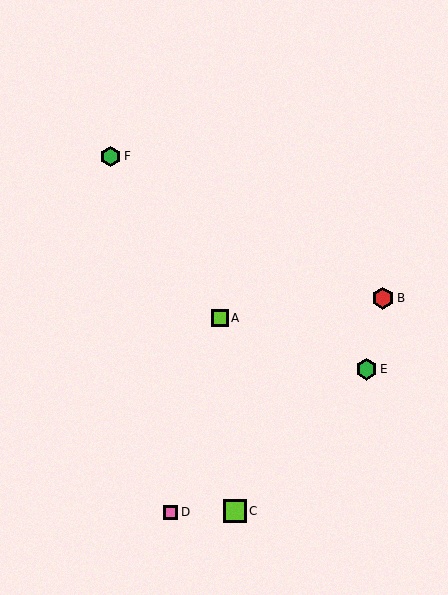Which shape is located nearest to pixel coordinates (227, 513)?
The lime square (labeled C) at (235, 511) is nearest to that location.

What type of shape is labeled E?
Shape E is a green hexagon.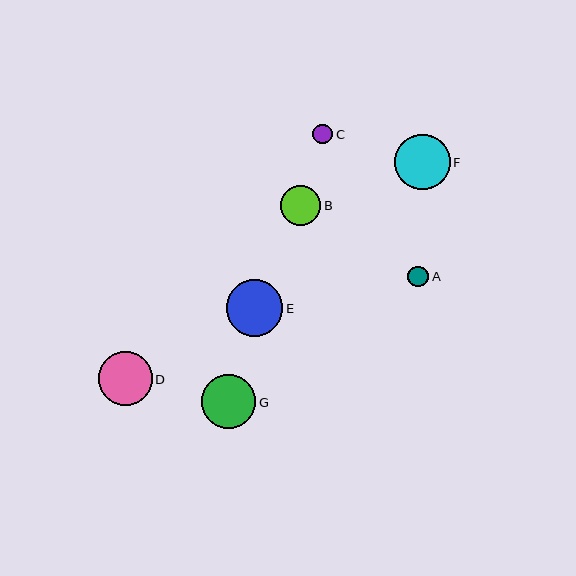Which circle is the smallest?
Circle C is the smallest with a size of approximately 20 pixels.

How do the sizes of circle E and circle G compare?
Circle E and circle G are approximately the same size.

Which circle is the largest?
Circle E is the largest with a size of approximately 56 pixels.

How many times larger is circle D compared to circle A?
Circle D is approximately 2.6 times the size of circle A.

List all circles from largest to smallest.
From largest to smallest: E, F, G, D, B, A, C.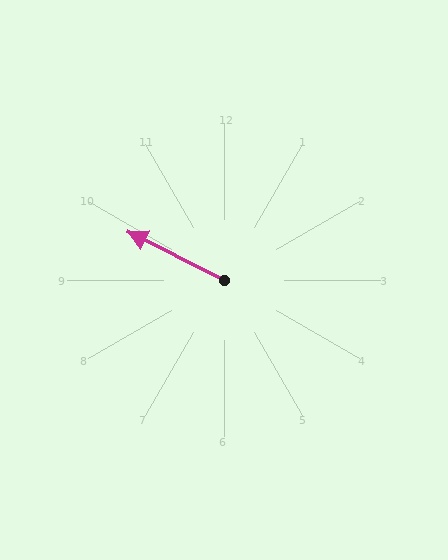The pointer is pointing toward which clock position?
Roughly 10 o'clock.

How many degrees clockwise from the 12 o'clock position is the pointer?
Approximately 297 degrees.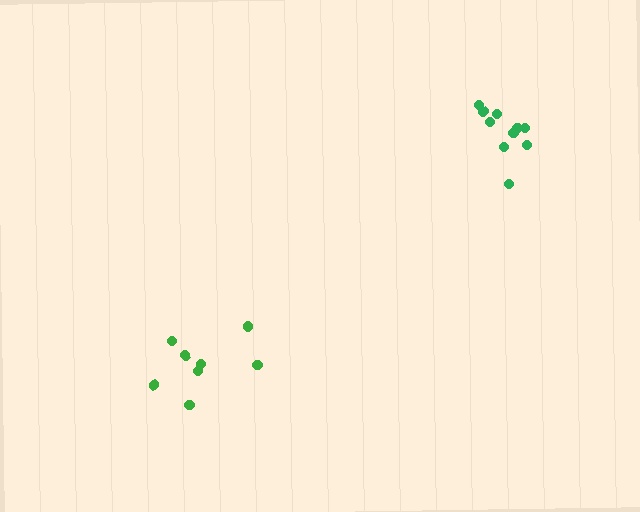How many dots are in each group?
Group 1: 8 dots, Group 2: 10 dots (18 total).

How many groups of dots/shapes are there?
There are 2 groups.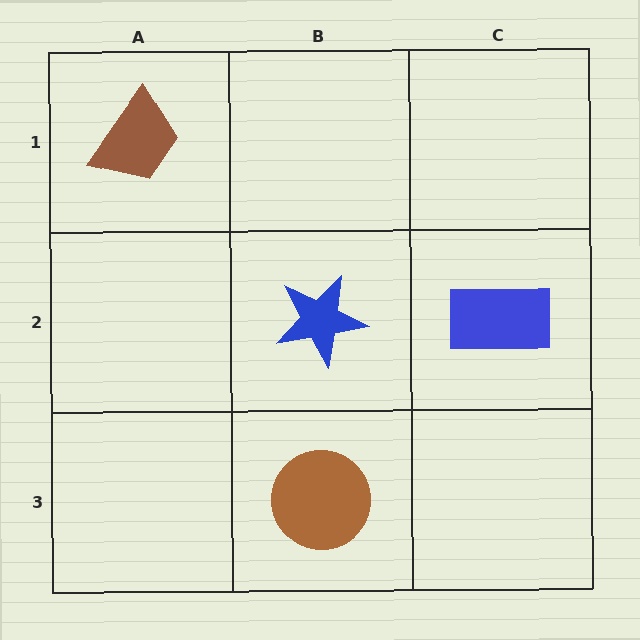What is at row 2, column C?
A blue rectangle.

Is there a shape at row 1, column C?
No, that cell is empty.